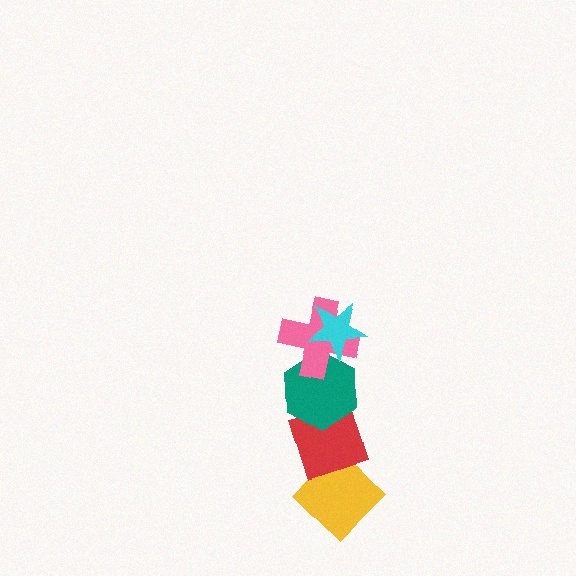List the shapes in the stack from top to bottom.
From top to bottom: the cyan star, the pink cross, the teal hexagon, the red diamond, the yellow diamond.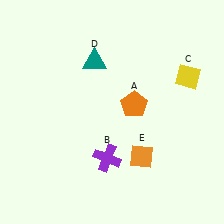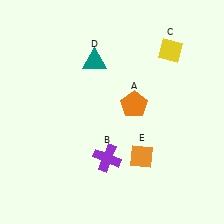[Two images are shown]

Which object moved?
The yellow diamond (C) moved up.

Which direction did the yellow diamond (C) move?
The yellow diamond (C) moved up.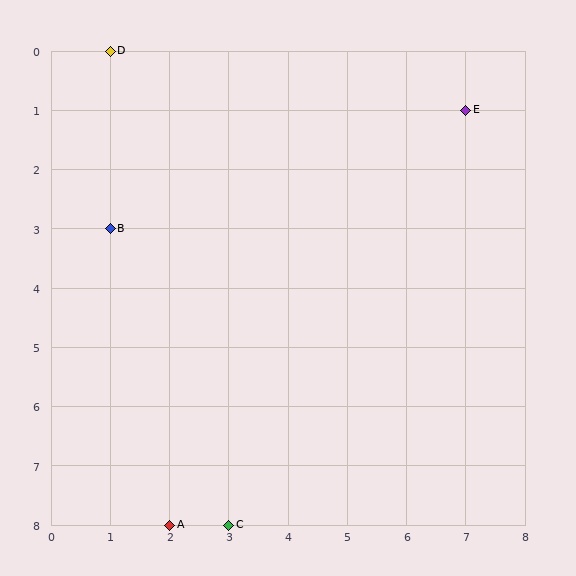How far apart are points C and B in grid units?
Points C and B are 2 columns and 5 rows apart (about 5.4 grid units diagonally).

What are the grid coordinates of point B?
Point B is at grid coordinates (1, 3).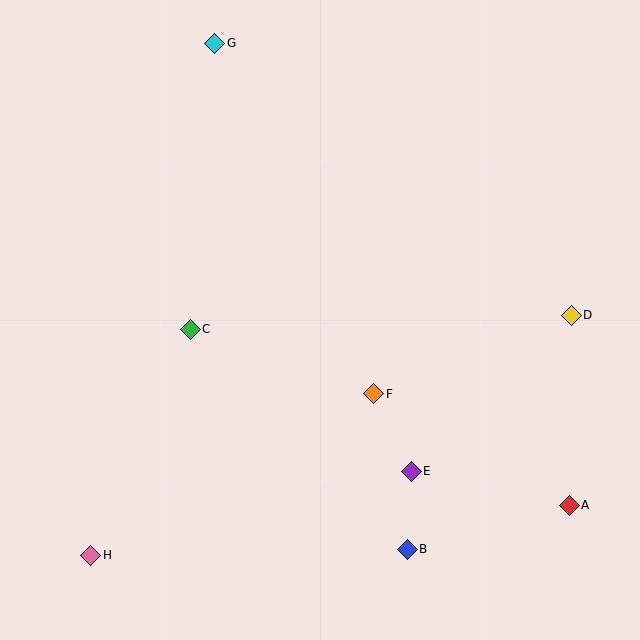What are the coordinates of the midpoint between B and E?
The midpoint between B and E is at (409, 510).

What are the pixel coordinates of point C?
Point C is at (190, 329).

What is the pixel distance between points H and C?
The distance between H and C is 247 pixels.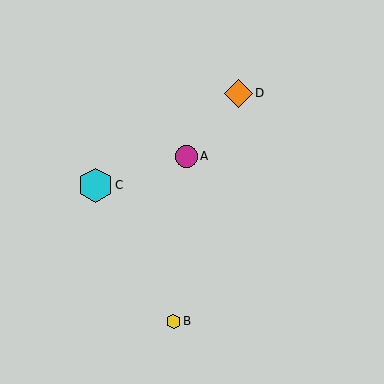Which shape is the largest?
The cyan hexagon (labeled C) is the largest.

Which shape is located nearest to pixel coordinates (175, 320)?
The yellow hexagon (labeled B) at (173, 321) is nearest to that location.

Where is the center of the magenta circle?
The center of the magenta circle is at (186, 156).